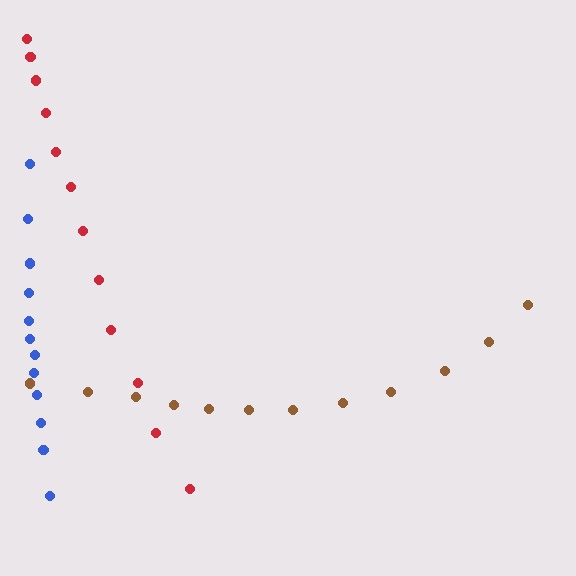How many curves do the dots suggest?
There are 3 distinct paths.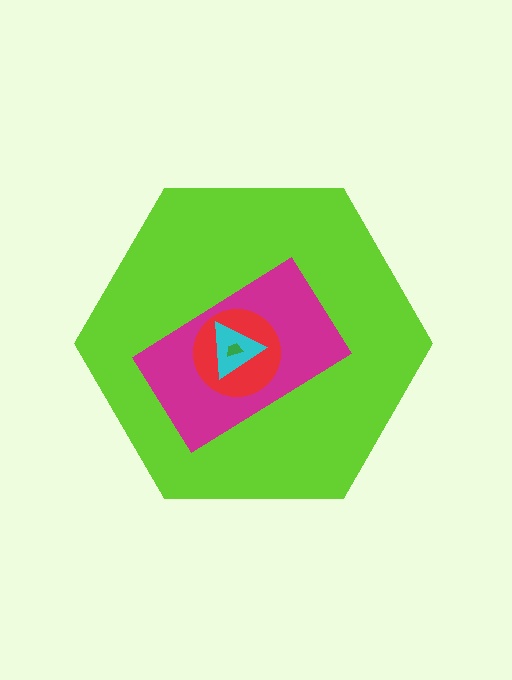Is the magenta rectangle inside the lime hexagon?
Yes.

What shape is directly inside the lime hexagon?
The magenta rectangle.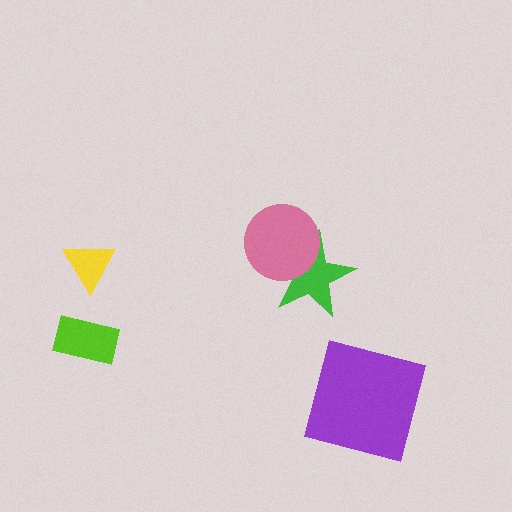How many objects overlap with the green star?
1 object overlaps with the green star.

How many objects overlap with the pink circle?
1 object overlaps with the pink circle.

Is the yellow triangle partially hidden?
No, no other shape covers it.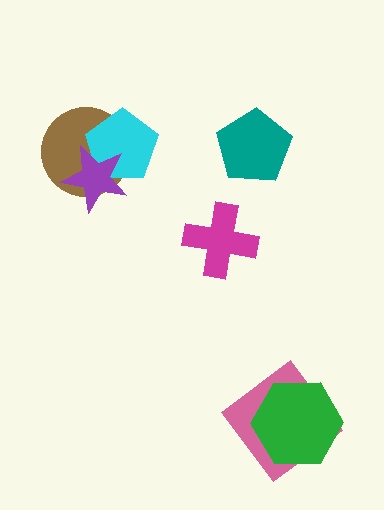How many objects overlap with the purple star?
2 objects overlap with the purple star.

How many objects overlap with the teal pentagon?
0 objects overlap with the teal pentagon.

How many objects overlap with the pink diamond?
1 object overlaps with the pink diamond.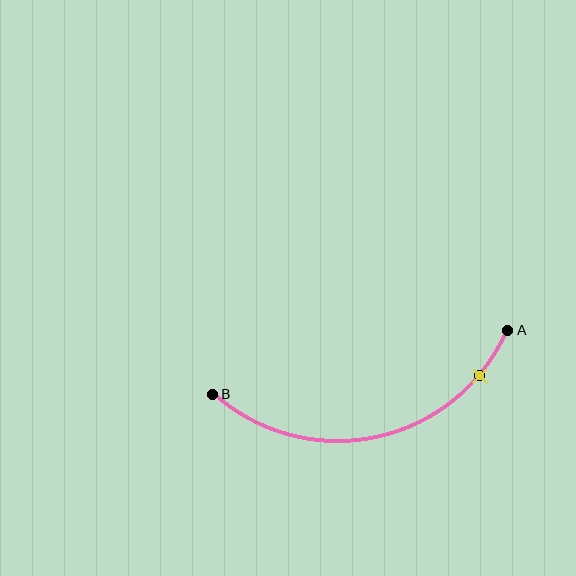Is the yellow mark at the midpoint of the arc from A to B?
No. The yellow mark lies on the arc but is closer to endpoint A. The arc midpoint would be at the point on the curve equidistant along the arc from both A and B.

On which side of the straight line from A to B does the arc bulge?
The arc bulges below the straight line connecting A and B.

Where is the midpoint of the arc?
The arc midpoint is the point on the curve farthest from the straight line joining A and B. It sits below that line.